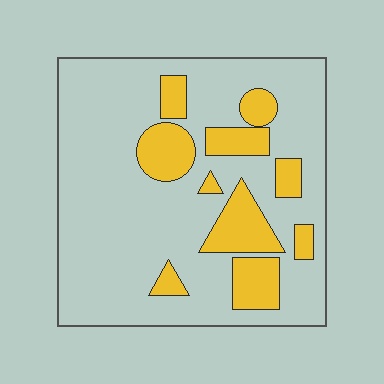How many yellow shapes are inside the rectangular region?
10.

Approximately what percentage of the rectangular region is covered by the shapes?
Approximately 20%.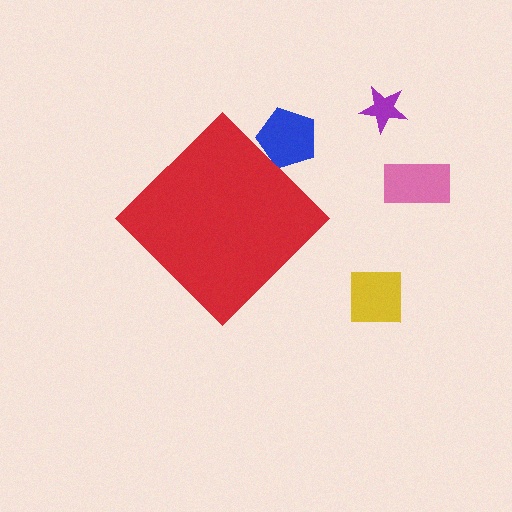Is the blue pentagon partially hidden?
Yes, the blue pentagon is partially hidden behind the red diamond.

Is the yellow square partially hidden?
No, the yellow square is fully visible.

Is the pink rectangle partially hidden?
No, the pink rectangle is fully visible.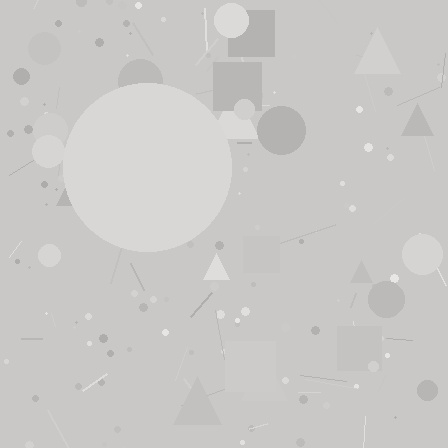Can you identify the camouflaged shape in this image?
The camouflaged shape is a circle.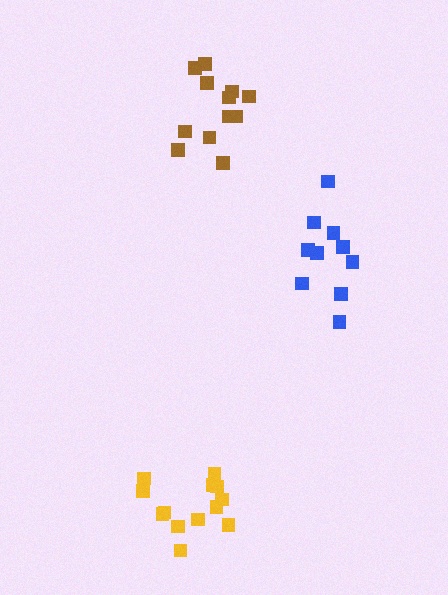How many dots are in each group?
Group 1: 13 dots, Group 2: 12 dots, Group 3: 10 dots (35 total).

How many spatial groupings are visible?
There are 3 spatial groupings.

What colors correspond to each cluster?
The clusters are colored: yellow, brown, blue.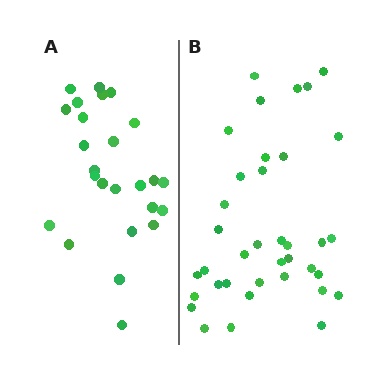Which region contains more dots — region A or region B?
Region B (the right region) has more dots.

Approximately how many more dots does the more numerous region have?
Region B has roughly 12 or so more dots than region A.